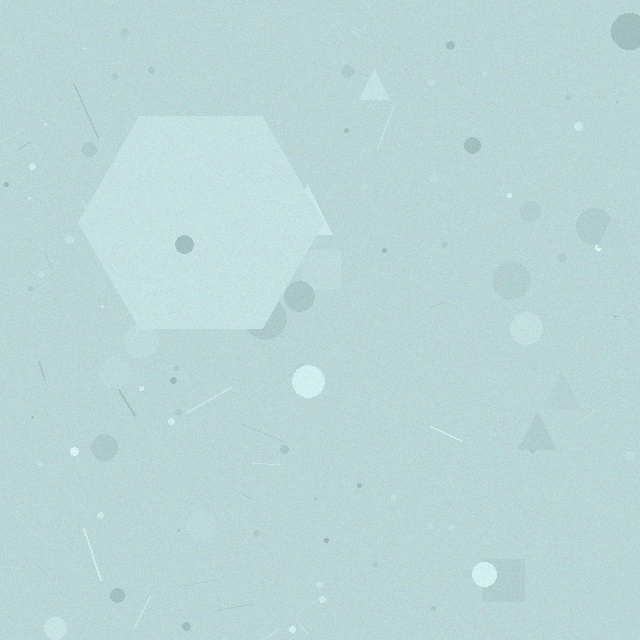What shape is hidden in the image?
A hexagon is hidden in the image.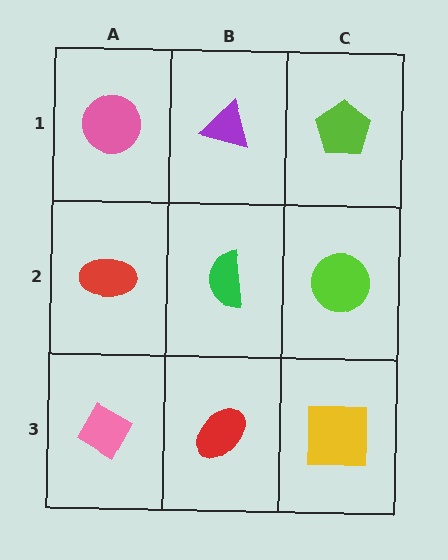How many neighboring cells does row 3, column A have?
2.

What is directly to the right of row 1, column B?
A lime pentagon.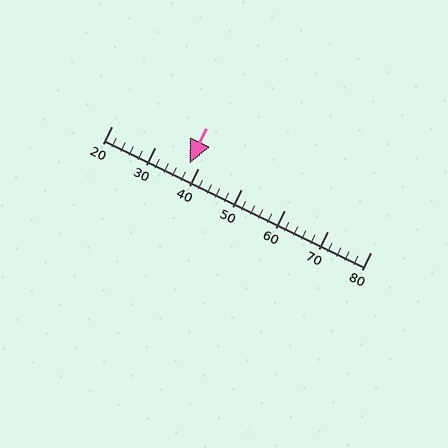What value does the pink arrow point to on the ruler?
The pink arrow points to approximately 38.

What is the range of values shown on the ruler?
The ruler shows values from 20 to 80.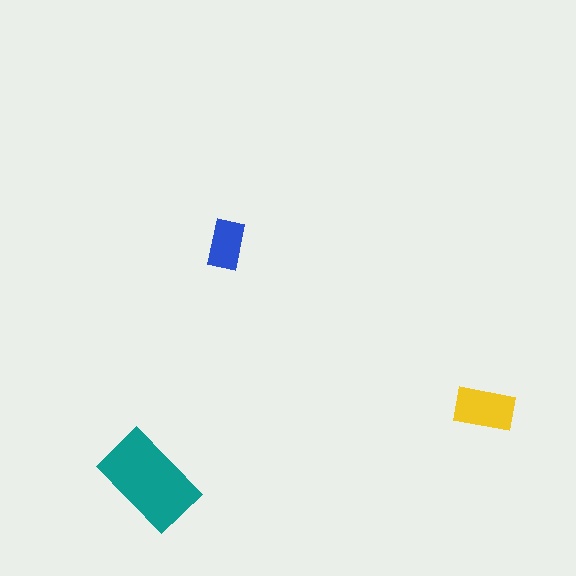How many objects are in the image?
There are 3 objects in the image.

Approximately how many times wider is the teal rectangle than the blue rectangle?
About 2 times wider.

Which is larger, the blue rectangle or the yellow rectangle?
The yellow one.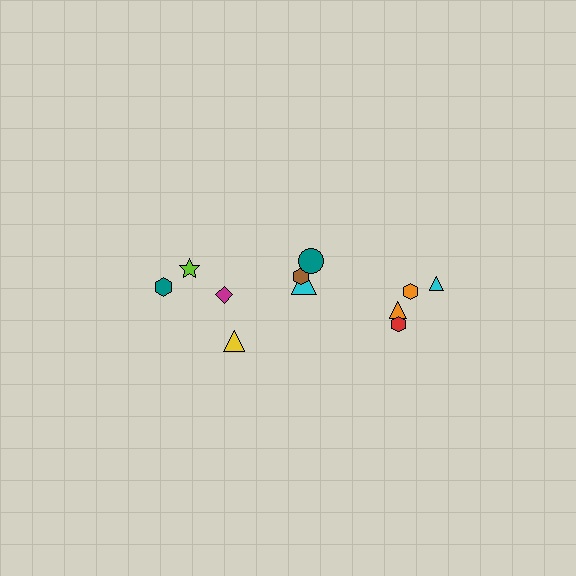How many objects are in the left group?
There are 4 objects.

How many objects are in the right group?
There are 7 objects.